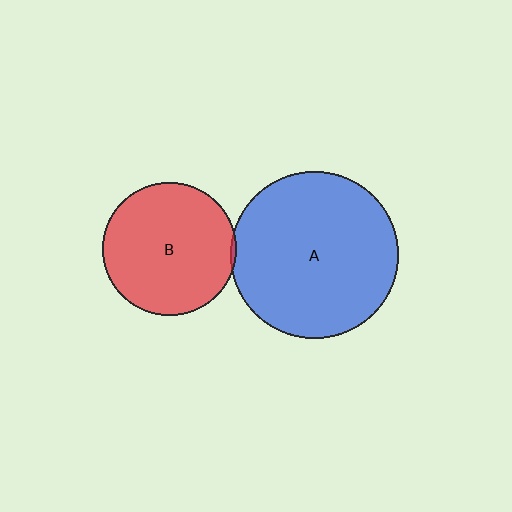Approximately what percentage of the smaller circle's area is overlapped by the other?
Approximately 5%.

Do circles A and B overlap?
Yes.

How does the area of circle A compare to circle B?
Approximately 1.6 times.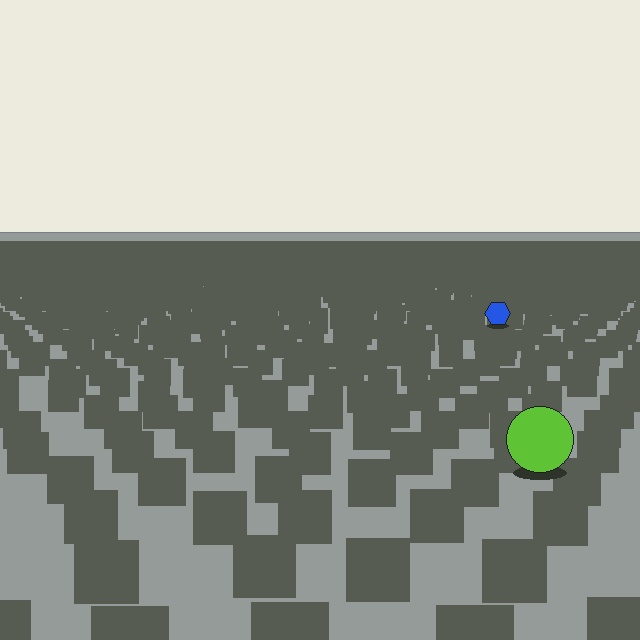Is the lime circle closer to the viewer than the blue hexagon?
Yes. The lime circle is closer — you can tell from the texture gradient: the ground texture is coarser near it.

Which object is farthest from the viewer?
The blue hexagon is farthest from the viewer. It appears smaller and the ground texture around it is denser.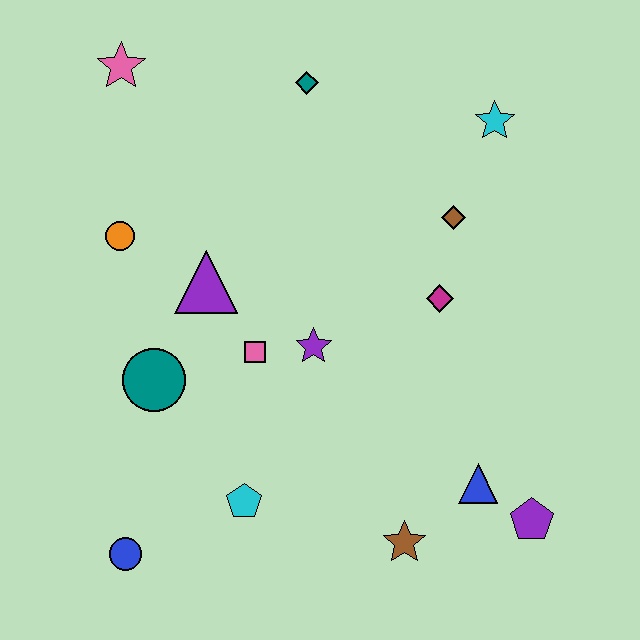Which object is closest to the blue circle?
The cyan pentagon is closest to the blue circle.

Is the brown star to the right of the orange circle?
Yes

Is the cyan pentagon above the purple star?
No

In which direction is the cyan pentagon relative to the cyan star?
The cyan pentagon is below the cyan star.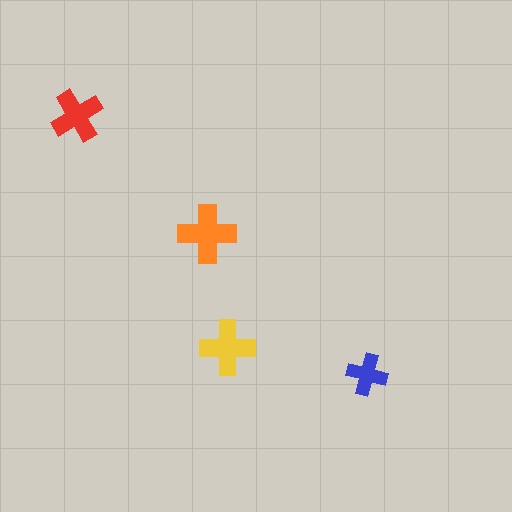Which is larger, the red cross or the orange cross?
The orange one.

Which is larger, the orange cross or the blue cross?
The orange one.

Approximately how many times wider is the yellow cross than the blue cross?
About 1.5 times wider.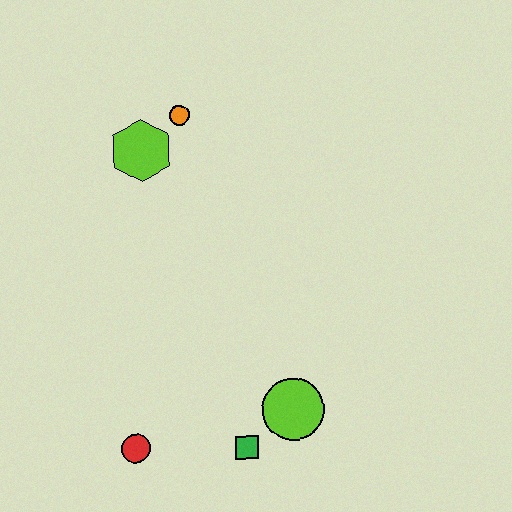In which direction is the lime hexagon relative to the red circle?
The lime hexagon is above the red circle.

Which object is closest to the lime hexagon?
The orange circle is closest to the lime hexagon.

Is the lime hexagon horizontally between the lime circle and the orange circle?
No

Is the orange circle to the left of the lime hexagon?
No